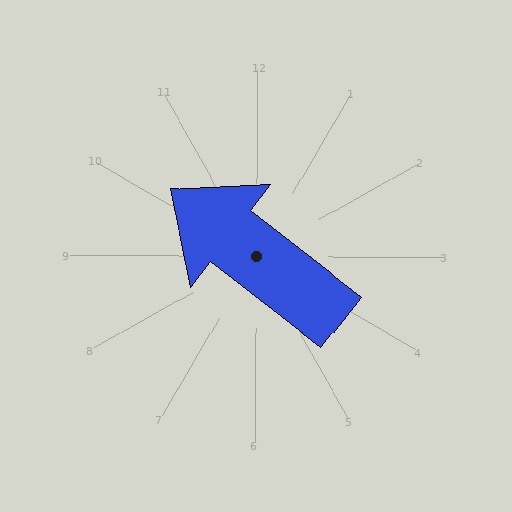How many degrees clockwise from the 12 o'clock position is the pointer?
Approximately 308 degrees.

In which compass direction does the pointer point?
Northwest.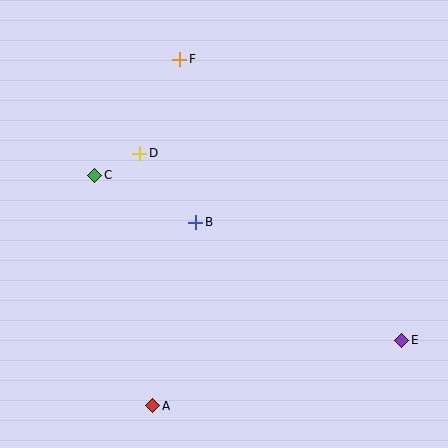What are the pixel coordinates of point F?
Point F is at (180, 59).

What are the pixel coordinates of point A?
Point A is at (153, 406).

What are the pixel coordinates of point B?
Point B is at (196, 222).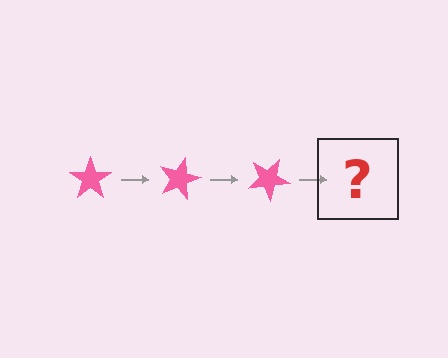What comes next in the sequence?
The next element should be a pink star rotated 45 degrees.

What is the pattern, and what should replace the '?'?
The pattern is that the star rotates 15 degrees each step. The '?' should be a pink star rotated 45 degrees.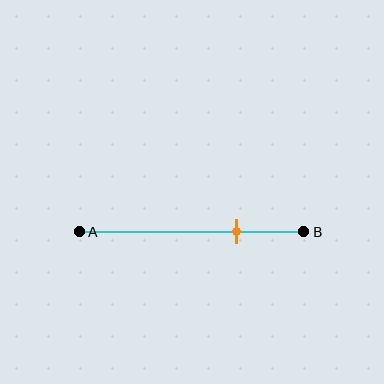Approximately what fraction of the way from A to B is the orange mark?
The orange mark is approximately 70% of the way from A to B.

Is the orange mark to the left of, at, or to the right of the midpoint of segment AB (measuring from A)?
The orange mark is to the right of the midpoint of segment AB.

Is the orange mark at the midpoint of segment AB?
No, the mark is at about 70% from A, not at the 50% midpoint.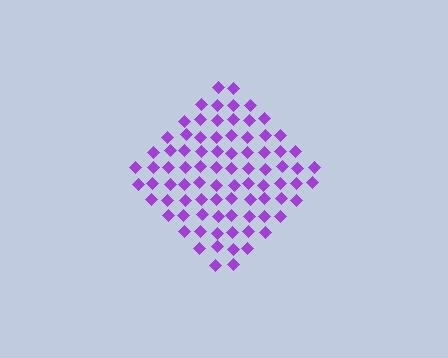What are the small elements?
The small elements are diamonds.